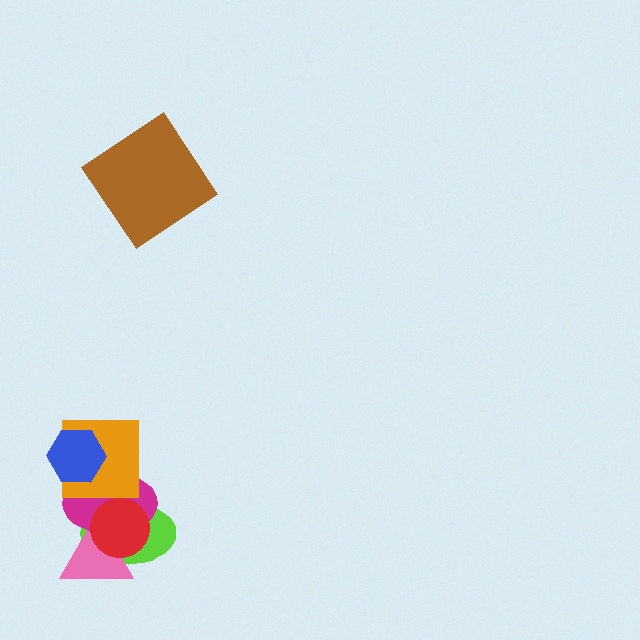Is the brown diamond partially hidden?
No, no other shape covers it.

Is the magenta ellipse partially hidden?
Yes, it is partially covered by another shape.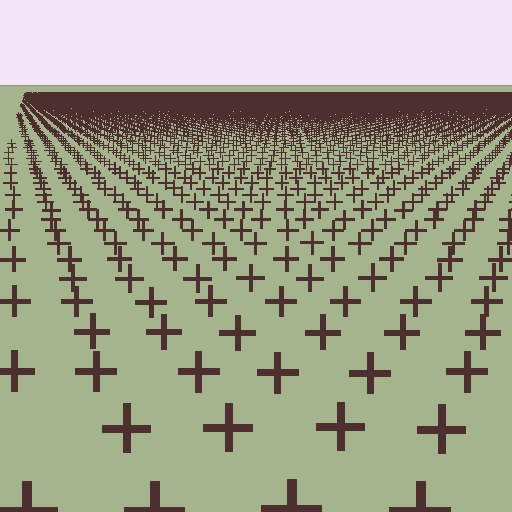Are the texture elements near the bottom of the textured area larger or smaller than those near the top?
Larger. Near the bottom, elements are closer to the viewer and appear at a bigger on-screen size.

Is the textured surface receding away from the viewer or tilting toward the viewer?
The surface is receding away from the viewer. Texture elements get smaller and denser toward the top.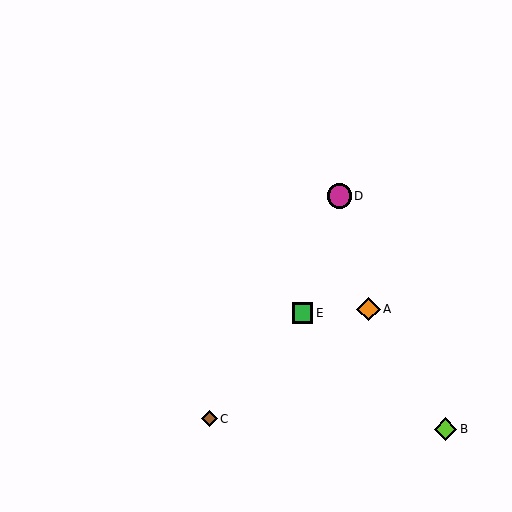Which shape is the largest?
The magenta circle (labeled D) is the largest.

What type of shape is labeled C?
Shape C is a brown diamond.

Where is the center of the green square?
The center of the green square is at (303, 313).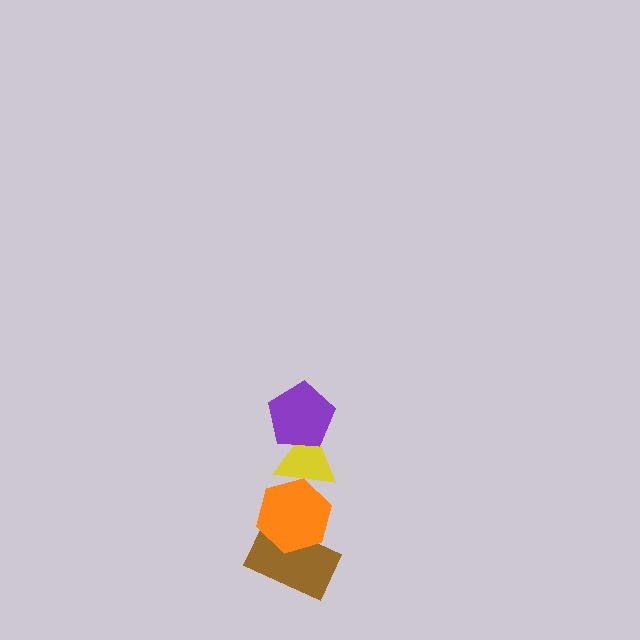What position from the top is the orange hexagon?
The orange hexagon is 3rd from the top.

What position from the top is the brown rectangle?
The brown rectangle is 4th from the top.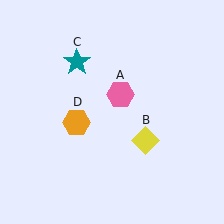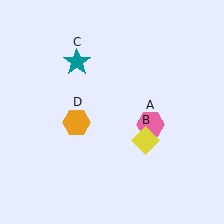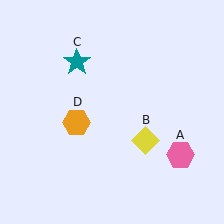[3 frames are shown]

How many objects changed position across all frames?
1 object changed position: pink hexagon (object A).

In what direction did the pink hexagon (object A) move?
The pink hexagon (object A) moved down and to the right.